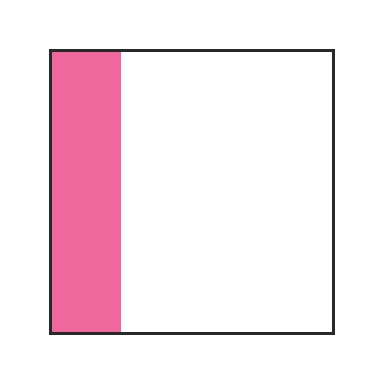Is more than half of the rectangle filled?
No.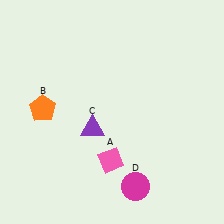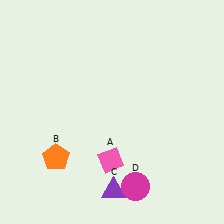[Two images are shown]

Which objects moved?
The objects that moved are: the orange pentagon (B), the purple triangle (C).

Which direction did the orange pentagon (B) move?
The orange pentagon (B) moved down.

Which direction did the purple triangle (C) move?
The purple triangle (C) moved down.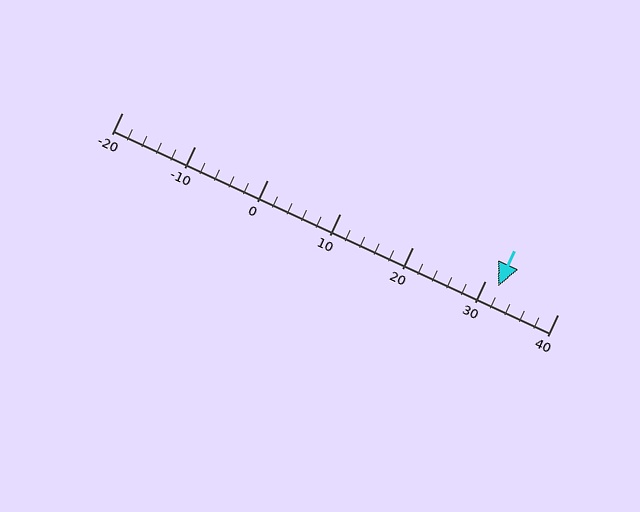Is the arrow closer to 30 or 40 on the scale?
The arrow is closer to 30.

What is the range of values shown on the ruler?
The ruler shows values from -20 to 40.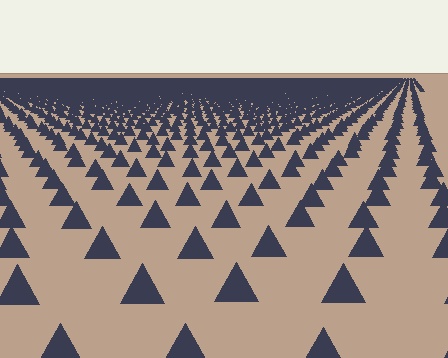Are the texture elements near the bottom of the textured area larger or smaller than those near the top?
Larger. Near the bottom, elements are closer to the viewer and appear at a bigger on-screen size.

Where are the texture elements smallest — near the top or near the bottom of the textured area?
Near the top.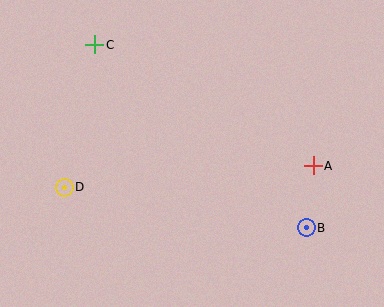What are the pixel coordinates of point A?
Point A is at (313, 166).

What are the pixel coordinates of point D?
Point D is at (64, 187).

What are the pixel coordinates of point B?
Point B is at (306, 228).